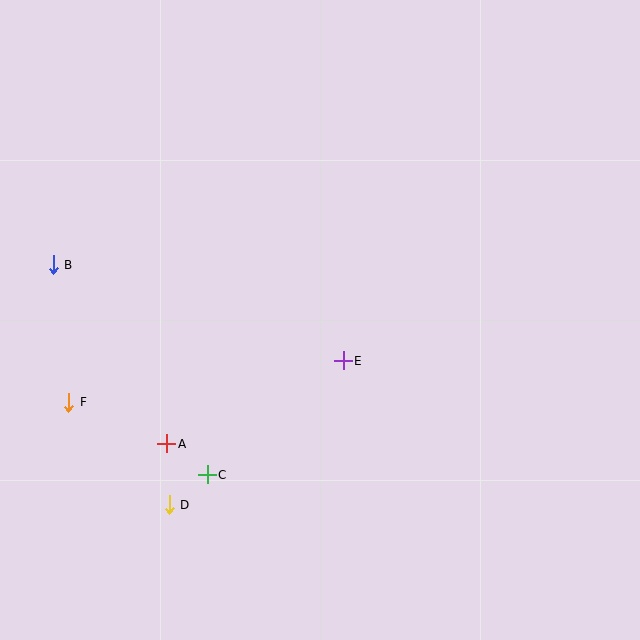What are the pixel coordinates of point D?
Point D is at (169, 505).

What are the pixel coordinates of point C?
Point C is at (207, 475).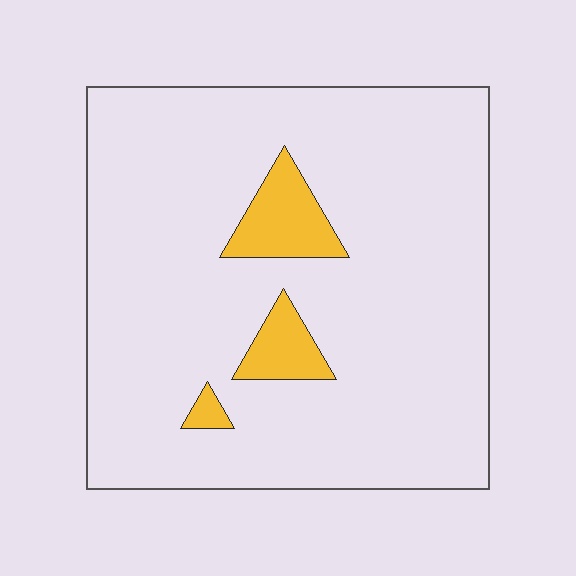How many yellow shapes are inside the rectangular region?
3.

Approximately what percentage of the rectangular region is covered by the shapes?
Approximately 10%.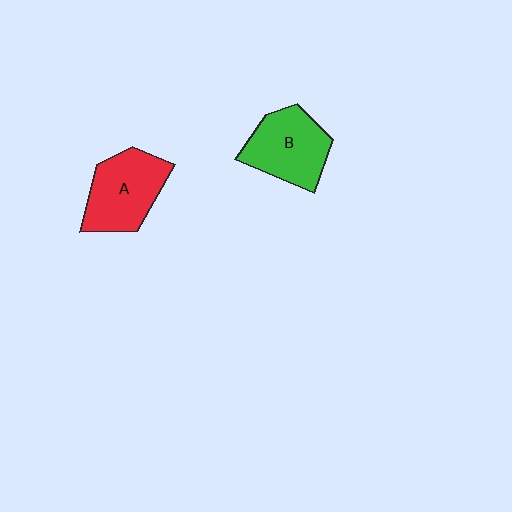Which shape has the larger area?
Shape A (red).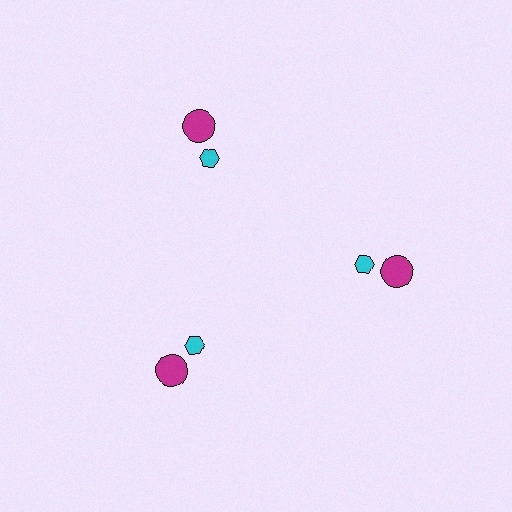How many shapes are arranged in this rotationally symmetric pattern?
There are 6 shapes, arranged in 3 groups of 2.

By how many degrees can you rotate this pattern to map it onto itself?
The pattern maps onto itself every 120 degrees of rotation.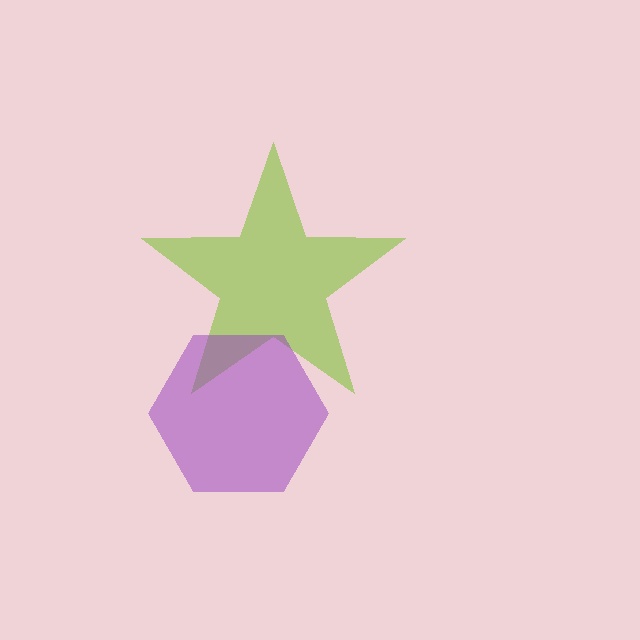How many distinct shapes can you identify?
There are 2 distinct shapes: a lime star, a purple hexagon.